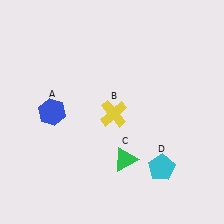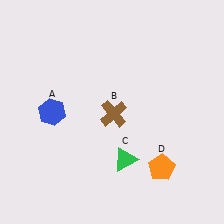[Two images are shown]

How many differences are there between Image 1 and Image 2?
There are 2 differences between the two images.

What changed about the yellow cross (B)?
In Image 1, B is yellow. In Image 2, it changed to brown.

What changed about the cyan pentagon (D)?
In Image 1, D is cyan. In Image 2, it changed to orange.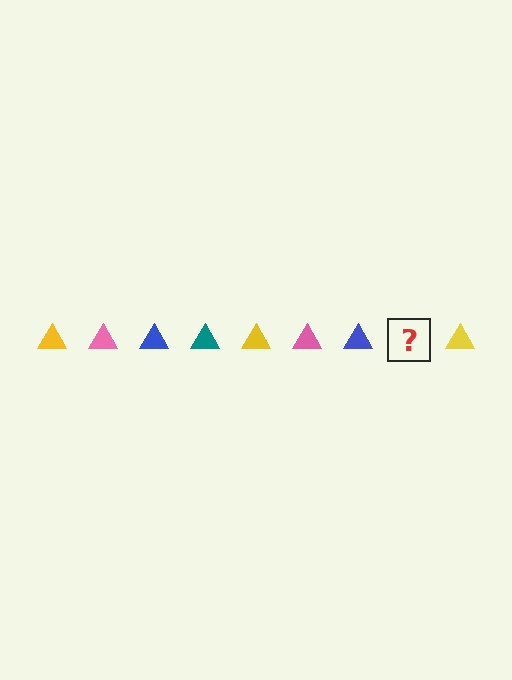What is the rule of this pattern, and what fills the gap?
The rule is that the pattern cycles through yellow, pink, blue, teal triangles. The gap should be filled with a teal triangle.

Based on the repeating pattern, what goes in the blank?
The blank should be a teal triangle.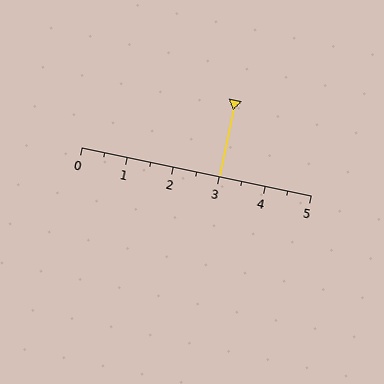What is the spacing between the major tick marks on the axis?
The major ticks are spaced 1 apart.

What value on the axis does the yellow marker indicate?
The marker indicates approximately 3.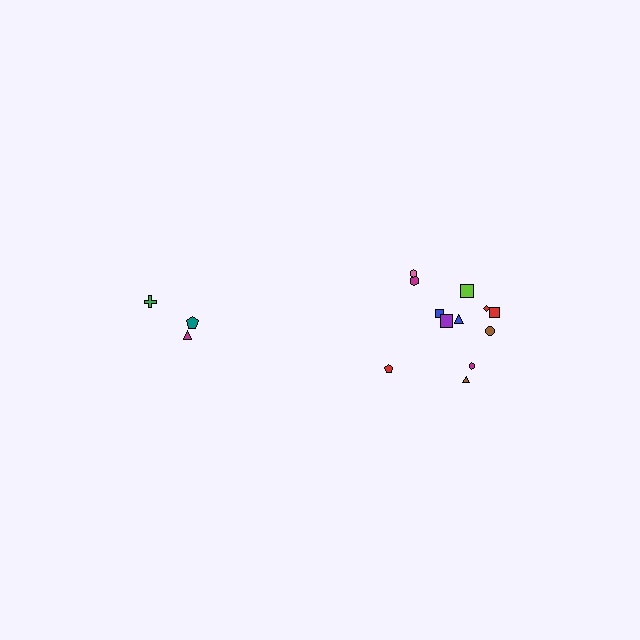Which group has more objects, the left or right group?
The right group.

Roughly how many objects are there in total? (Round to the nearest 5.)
Roughly 15 objects in total.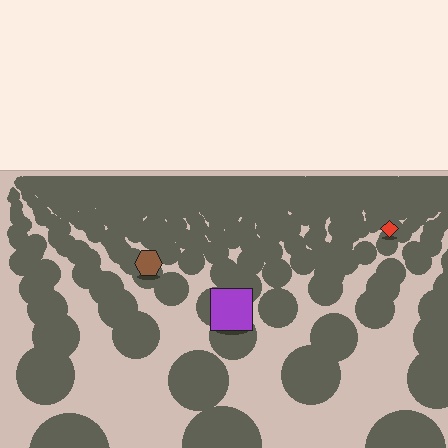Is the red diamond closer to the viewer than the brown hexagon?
No. The brown hexagon is closer — you can tell from the texture gradient: the ground texture is coarser near it.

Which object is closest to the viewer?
The purple square is closest. The texture marks near it are larger and more spread out.